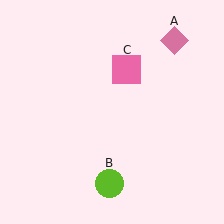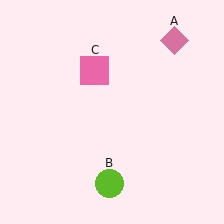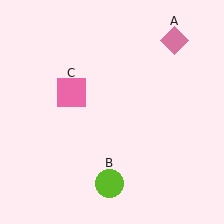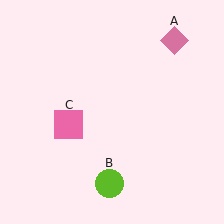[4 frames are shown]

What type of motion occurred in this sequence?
The pink square (object C) rotated counterclockwise around the center of the scene.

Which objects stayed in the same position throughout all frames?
Pink diamond (object A) and lime circle (object B) remained stationary.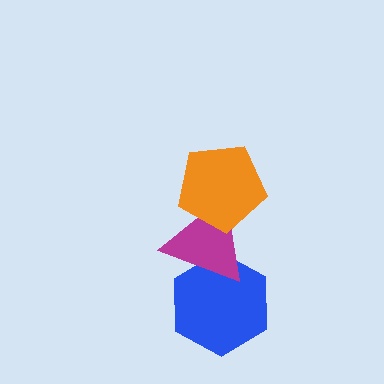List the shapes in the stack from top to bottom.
From top to bottom: the orange pentagon, the magenta triangle, the blue hexagon.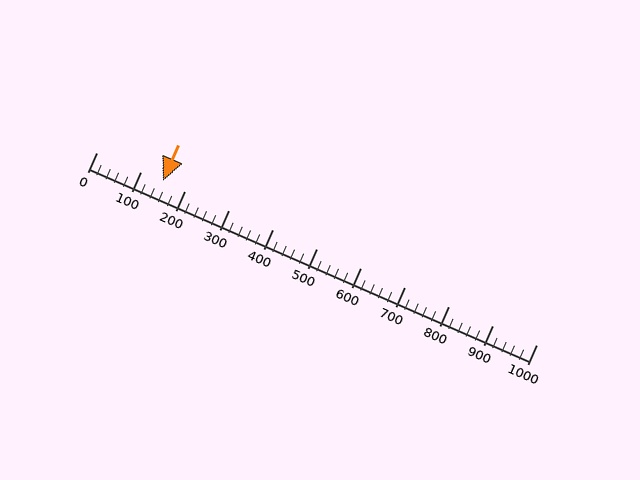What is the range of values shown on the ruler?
The ruler shows values from 0 to 1000.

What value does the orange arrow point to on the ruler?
The orange arrow points to approximately 152.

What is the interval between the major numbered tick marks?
The major tick marks are spaced 100 units apart.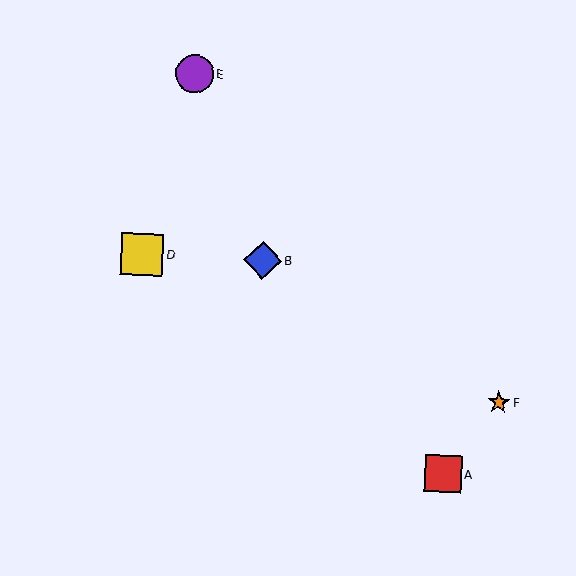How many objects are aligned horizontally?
3 objects (B, C, D) are aligned horizontally.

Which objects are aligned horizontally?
Objects B, C, D are aligned horizontally.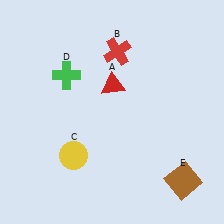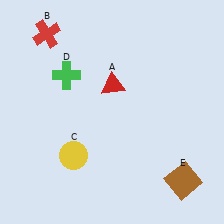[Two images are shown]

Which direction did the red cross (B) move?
The red cross (B) moved left.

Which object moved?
The red cross (B) moved left.